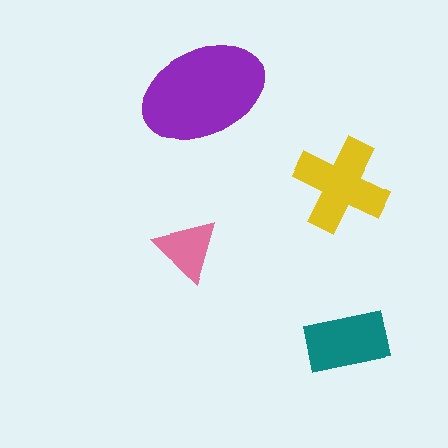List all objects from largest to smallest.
The purple ellipse, the yellow cross, the teal rectangle, the pink triangle.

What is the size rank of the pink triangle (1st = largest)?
4th.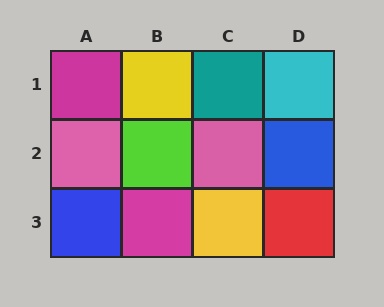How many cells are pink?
2 cells are pink.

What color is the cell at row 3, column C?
Yellow.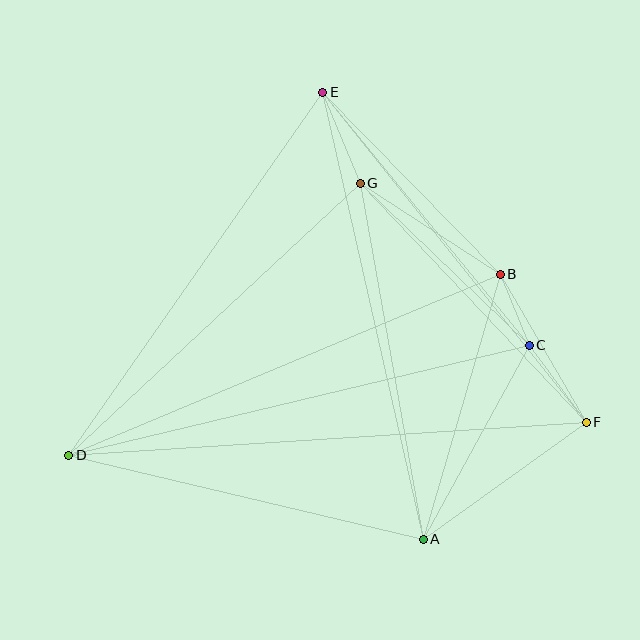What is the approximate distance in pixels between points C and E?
The distance between C and E is approximately 327 pixels.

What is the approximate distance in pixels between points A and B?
The distance between A and B is approximately 276 pixels.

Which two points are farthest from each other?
Points D and F are farthest from each other.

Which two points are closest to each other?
Points B and C are closest to each other.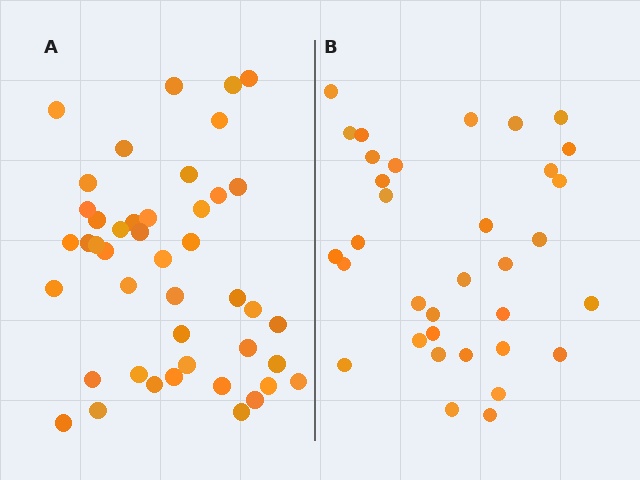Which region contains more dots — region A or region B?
Region A (the left region) has more dots.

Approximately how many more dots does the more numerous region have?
Region A has roughly 10 or so more dots than region B.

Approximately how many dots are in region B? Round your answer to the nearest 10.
About 30 dots. (The exact count is 34, which rounds to 30.)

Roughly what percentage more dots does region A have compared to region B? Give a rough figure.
About 30% more.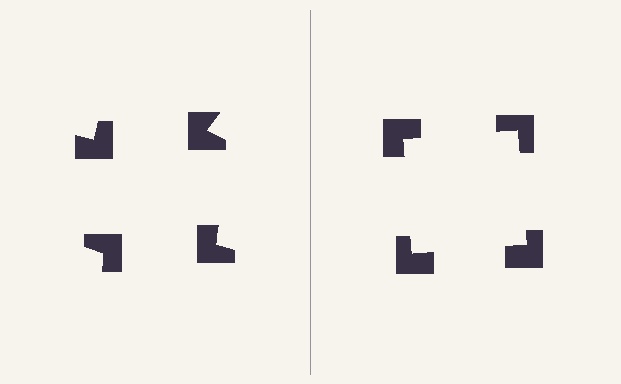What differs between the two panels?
The notched squares are positioned identically on both sides; only the wedge orientations differ. On the right they align to a square; on the left they are misaligned.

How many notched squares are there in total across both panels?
8 — 4 on each side.